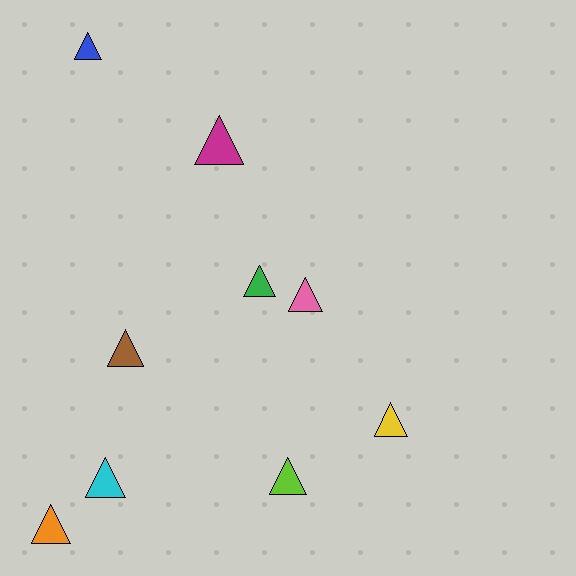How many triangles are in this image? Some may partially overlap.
There are 9 triangles.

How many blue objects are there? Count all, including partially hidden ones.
There is 1 blue object.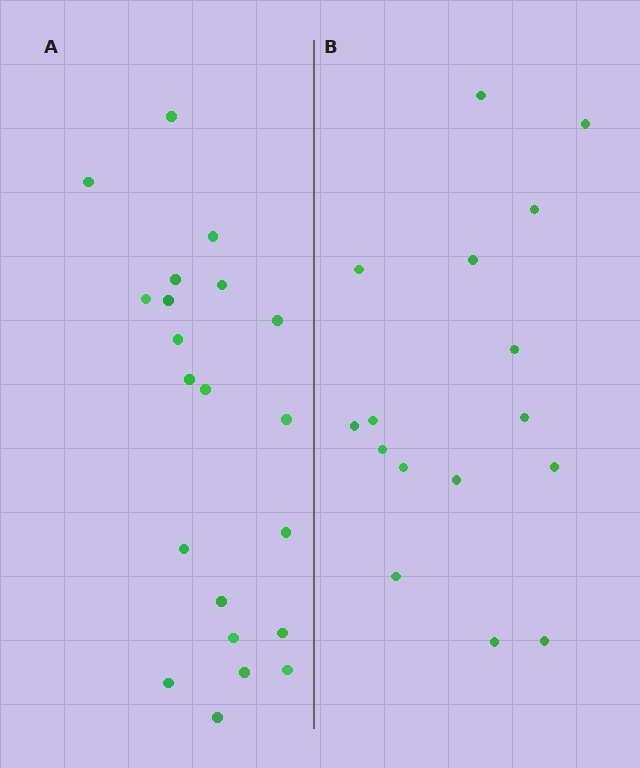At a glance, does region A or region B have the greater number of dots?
Region A (the left region) has more dots.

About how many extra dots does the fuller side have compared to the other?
Region A has about 5 more dots than region B.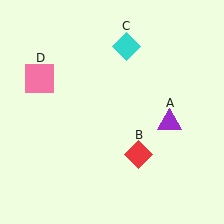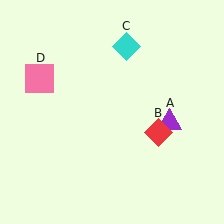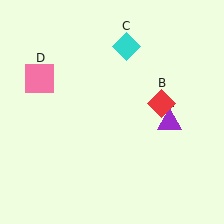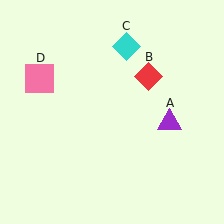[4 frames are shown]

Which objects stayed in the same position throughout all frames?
Purple triangle (object A) and cyan diamond (object C) and pink square (object D) remained stationary.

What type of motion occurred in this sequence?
The red diamond (object B) rotated counterclockwise around the center of the scene.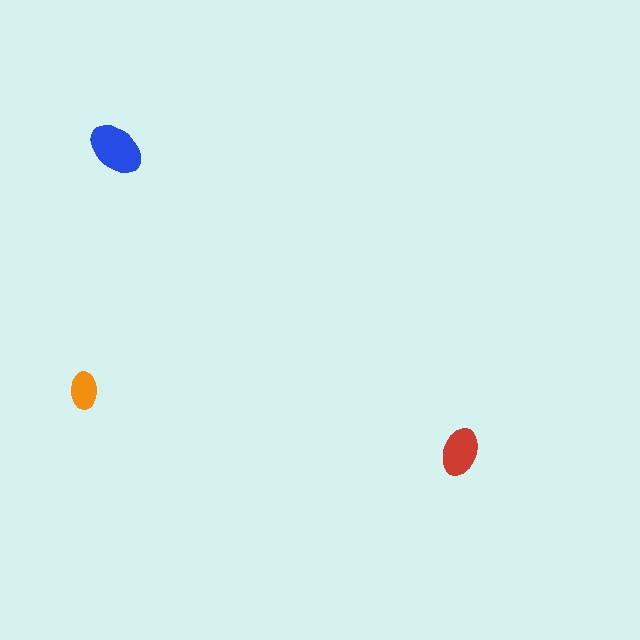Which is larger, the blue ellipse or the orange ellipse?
The blue one.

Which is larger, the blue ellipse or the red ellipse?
The blue one.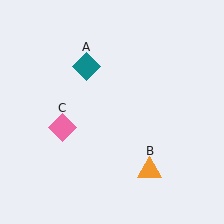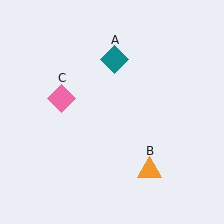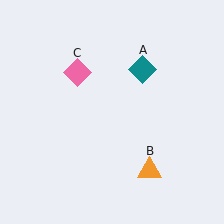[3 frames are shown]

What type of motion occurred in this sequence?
The teal diamond (object A), pink diamond (object C) rotated clockwise around the center of the scene.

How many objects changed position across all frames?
2 objects changed position: teal diamond (object A), pink diamond (object C).